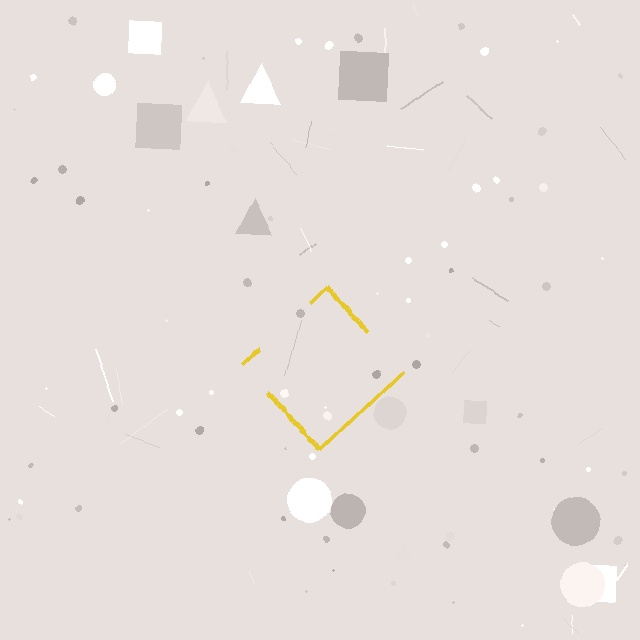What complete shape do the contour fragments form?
The contour fragments form a diamond.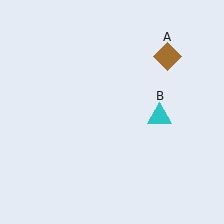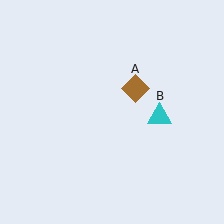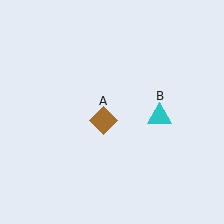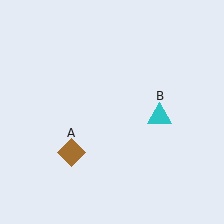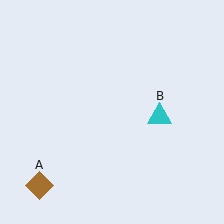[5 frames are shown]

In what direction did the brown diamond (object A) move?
The brown diamond (object A) moved down and to the left.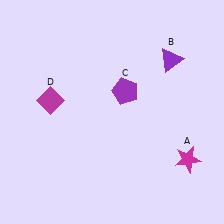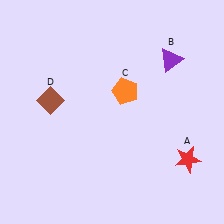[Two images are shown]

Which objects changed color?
A changed from magenta to red. C changed from purple to orange. D changed from magenta to brown.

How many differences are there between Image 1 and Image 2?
There are 3 differences between the two images.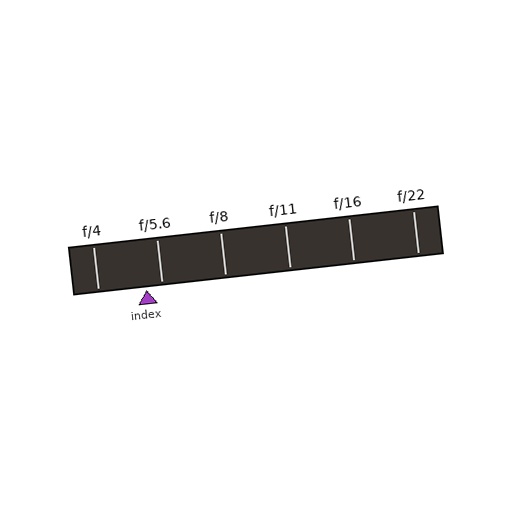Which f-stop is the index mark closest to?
The index mark is closest to f/5.6.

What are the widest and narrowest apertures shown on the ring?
The widest aperture shown is f/4 and the narrowest is f/22.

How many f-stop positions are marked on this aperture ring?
There are 6 f-stop positions marked.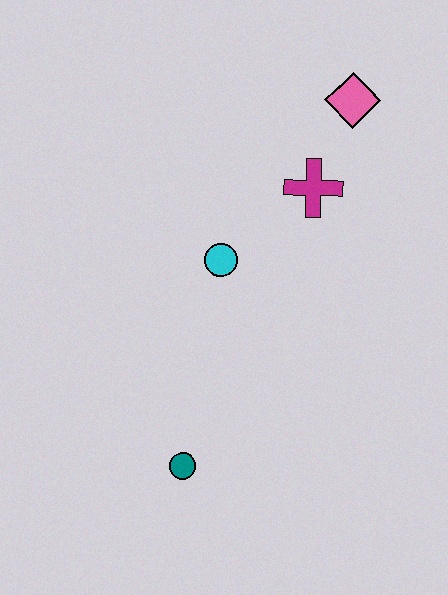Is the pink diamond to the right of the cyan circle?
Yes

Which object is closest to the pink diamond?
The magenta cross is closest to the pink diamond.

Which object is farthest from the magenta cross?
The teal circle is farthest from the magenta cross.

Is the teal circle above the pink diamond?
No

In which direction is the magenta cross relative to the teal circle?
The magenta cross is above the teal circle.